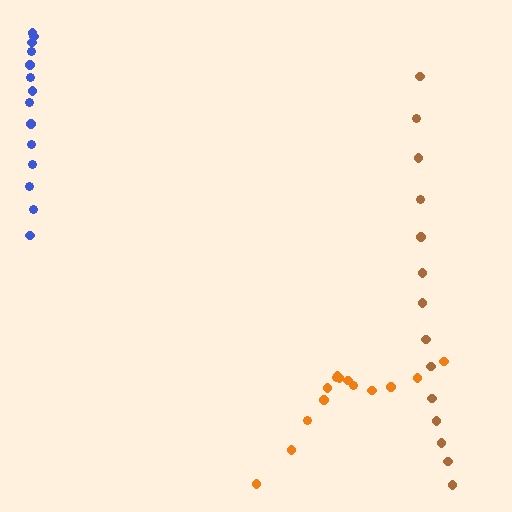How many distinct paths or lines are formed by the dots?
There are 3 distinct paths.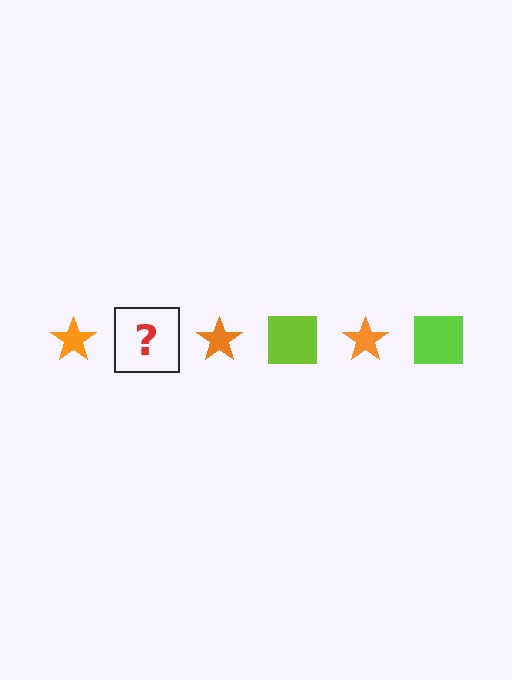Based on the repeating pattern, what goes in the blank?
The blank should be a lime square.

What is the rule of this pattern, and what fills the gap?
The rule is that the pattern alternates between orange star and lime square. The gap should be filled with a lime square.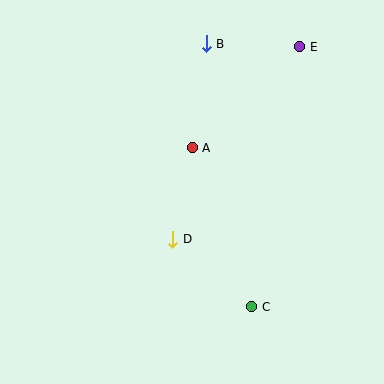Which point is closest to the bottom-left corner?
Point D is closest to the bottom-left corner.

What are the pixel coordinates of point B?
Point B is at (206, 44).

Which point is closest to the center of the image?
Point A at (192, 148) is closest to the center.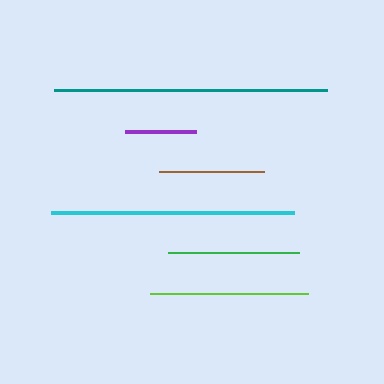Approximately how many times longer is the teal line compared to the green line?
The teal line is approximately 2.1 times the length of the green line.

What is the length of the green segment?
The green segment is approximately 131 pixels long.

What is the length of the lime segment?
The lime segment is approximately 158 pixels long.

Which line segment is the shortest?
The purple line is the shortest at approximately 71 pixels.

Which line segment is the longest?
The teal line is the longest at approximately 273 pixels.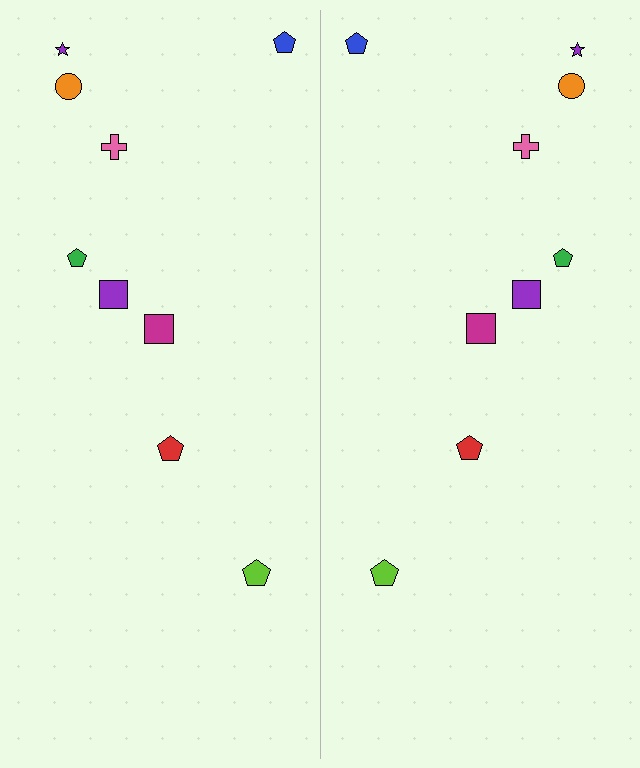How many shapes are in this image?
There are 18 shapes in this image.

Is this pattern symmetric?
Yes, this pattern has bilateral (reflection) symmetry.